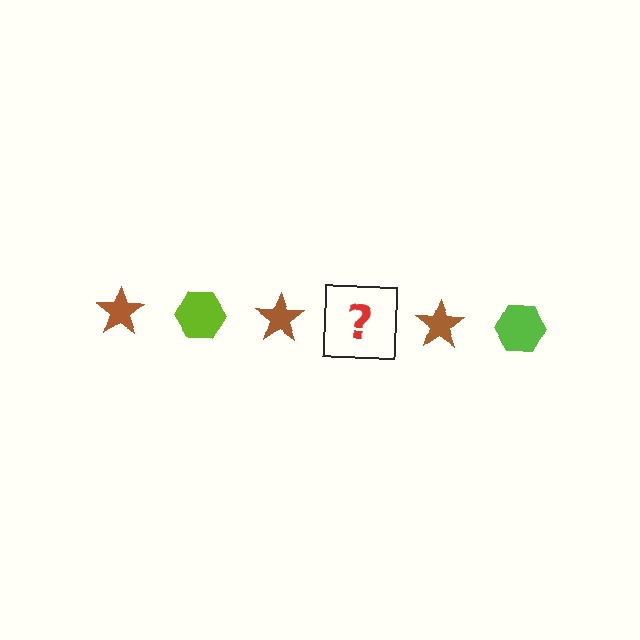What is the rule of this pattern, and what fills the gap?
The rule is that the pattern alternates between brown star and lime hexagon. The gap should be filled with a lime hexagon.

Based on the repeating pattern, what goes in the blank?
The blank should be a lime hexagon.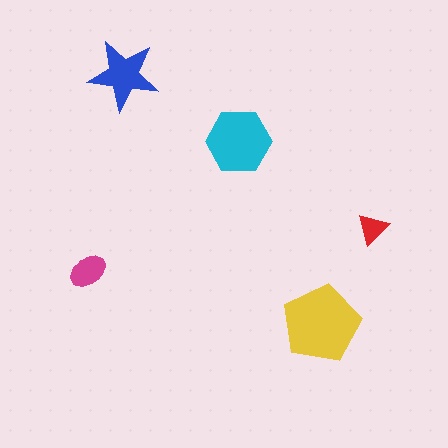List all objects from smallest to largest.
The red triangle, the magenta ellipse, the blue star, the cyan hexagon, the yellow pentagon.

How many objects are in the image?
There are 5 objects in the image.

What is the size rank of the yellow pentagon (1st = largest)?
1st.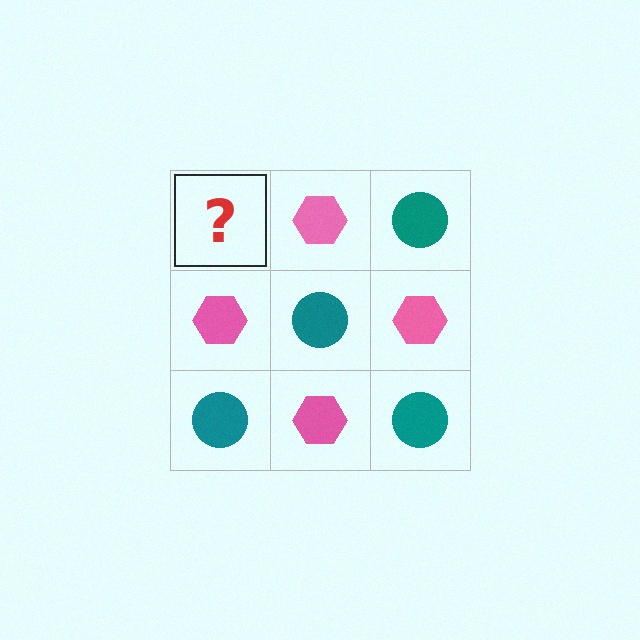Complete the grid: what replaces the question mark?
The question mark should be replaced with a teal circle.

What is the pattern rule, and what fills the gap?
The rule is that it alternates teal circle and pink hexagon in a checkerboard pattern. The gap should be filled with a teal circle.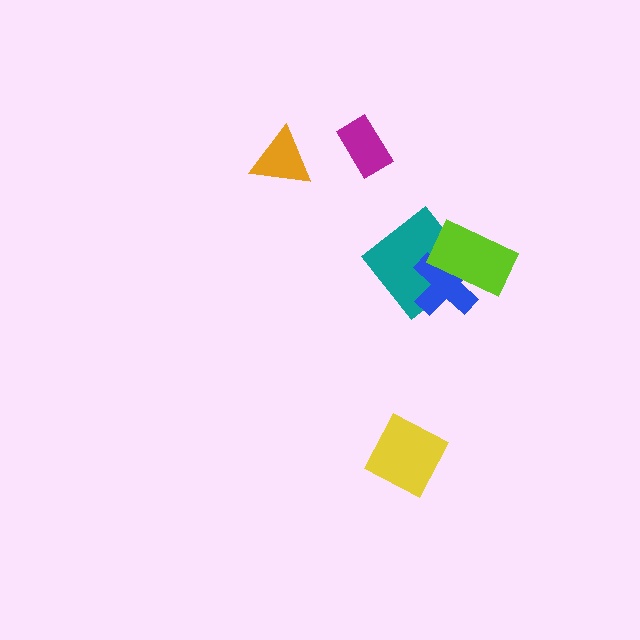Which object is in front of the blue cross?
The lime rectangle is in front of the blue cross.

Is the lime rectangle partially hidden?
No, no other shape covers it.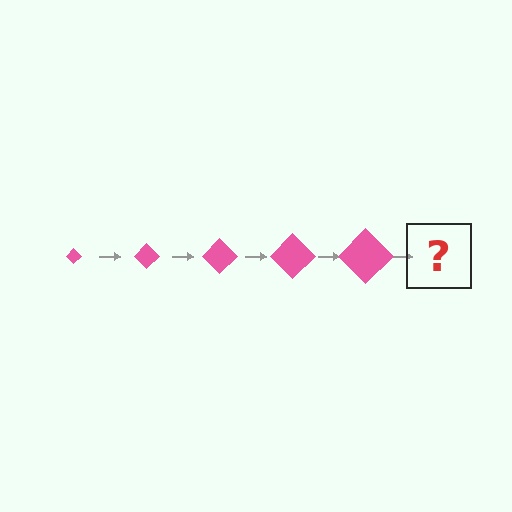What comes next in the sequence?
The next element should be a pink diamond, larger than the previous one.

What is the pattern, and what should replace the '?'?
The pattern is that the diamond gets progressively larger each step. The '?' should be a pink diamond, larger than the previous one.